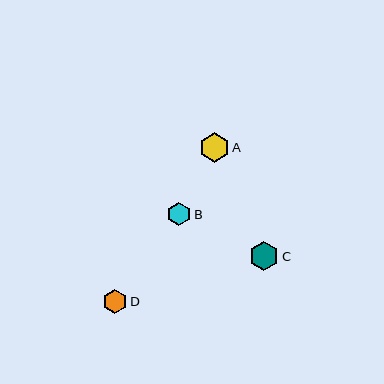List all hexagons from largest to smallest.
From largest to smallest: C, A, D, B.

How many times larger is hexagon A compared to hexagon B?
Hexagon A is approximately 1.3 times the size of hexagon B.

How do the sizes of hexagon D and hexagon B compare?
Hexagon D and hexagon B are approximately the same size.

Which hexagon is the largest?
Hexagon C is the largest with a size of approximately 29 pixels.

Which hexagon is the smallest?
Hexagon B is the smallest with a size of approximately 23 pixels.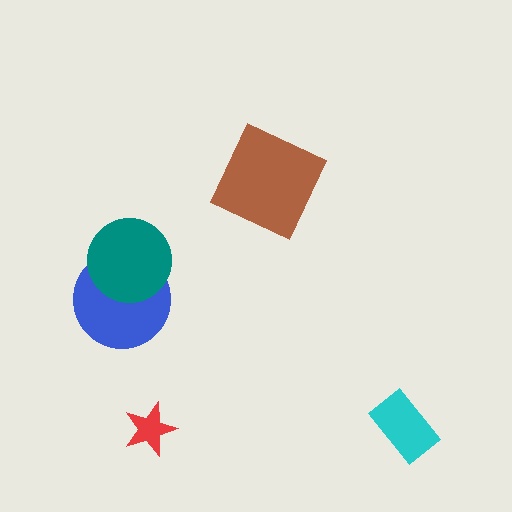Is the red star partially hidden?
No, no other shape covers it.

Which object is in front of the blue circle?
The teal circle is in front of the blue circle.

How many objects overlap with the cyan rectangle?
0 objects overlap with the cyan rectangle.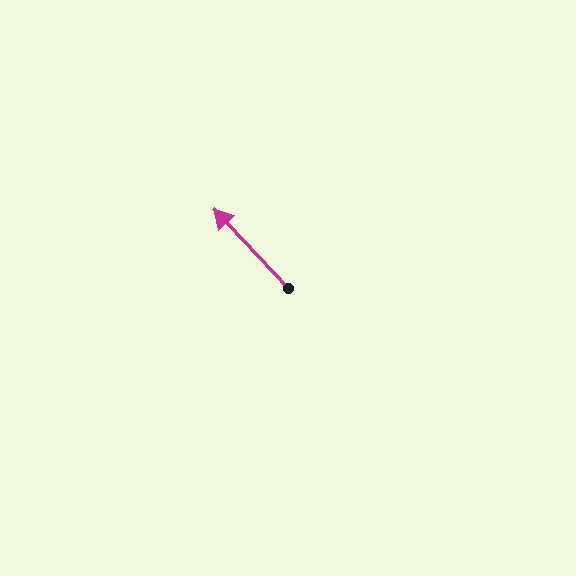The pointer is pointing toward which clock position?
Roughly 11 o'clock.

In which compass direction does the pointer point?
Northwest.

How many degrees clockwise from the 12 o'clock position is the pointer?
Approximately 317 degrees.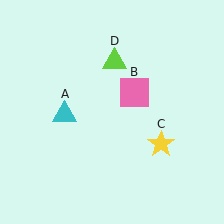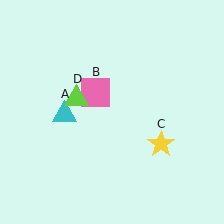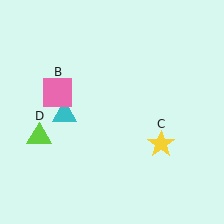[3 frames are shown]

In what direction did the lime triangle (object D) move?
The lime triangle (object D) moved down and to the left.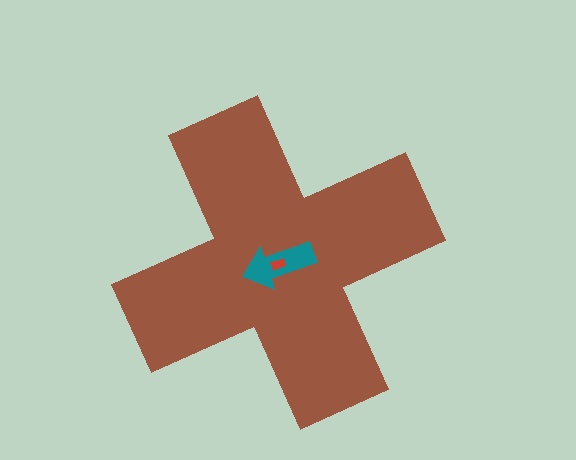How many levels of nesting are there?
3.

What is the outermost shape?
The brown cross.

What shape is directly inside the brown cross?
The teal arrow.